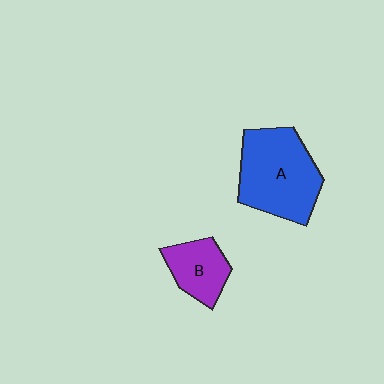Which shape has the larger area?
Shape A (blue).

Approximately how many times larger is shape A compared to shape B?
Approximately 2.0 times.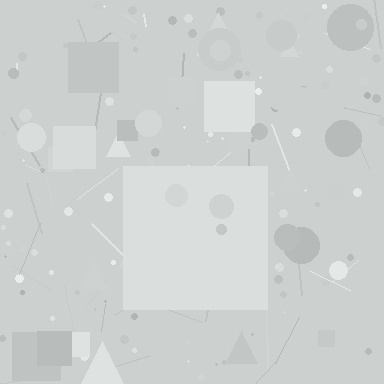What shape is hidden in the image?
A square is hidden in the image.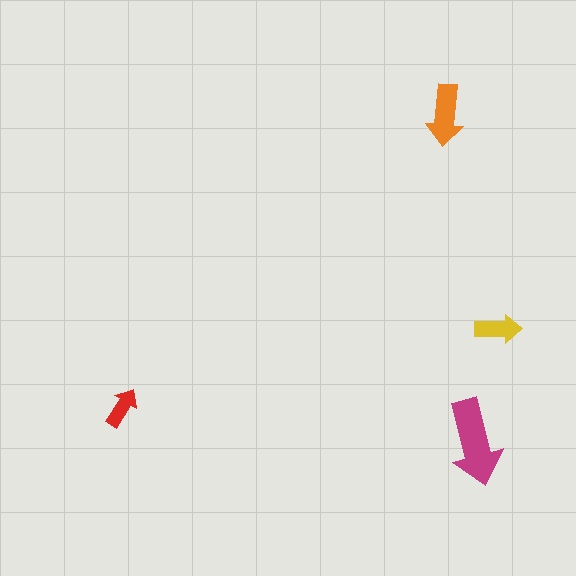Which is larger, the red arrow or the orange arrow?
The orange one.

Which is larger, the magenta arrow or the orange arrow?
The magenta one.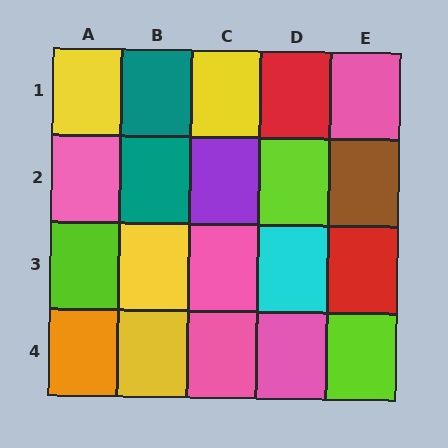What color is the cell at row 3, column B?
Yellow.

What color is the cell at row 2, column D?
Lime.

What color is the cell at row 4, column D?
Pink.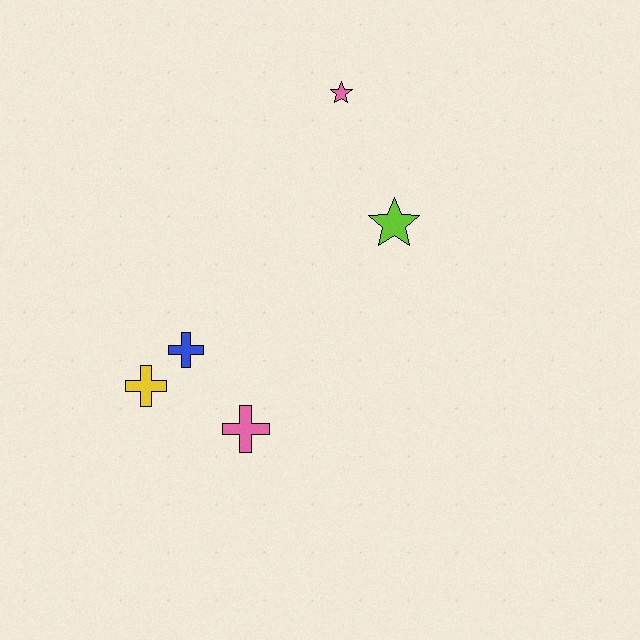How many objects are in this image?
There are 5 objects.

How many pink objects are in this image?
There are 2 pink objects.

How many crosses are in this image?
There are 3 crosses.